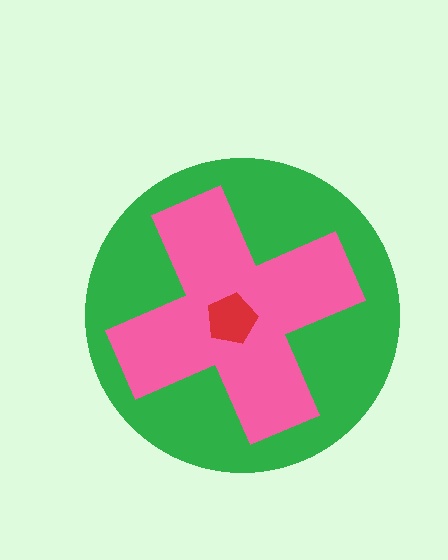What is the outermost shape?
The green circle.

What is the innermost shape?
The red pentagon.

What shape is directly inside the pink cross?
The red pentagon.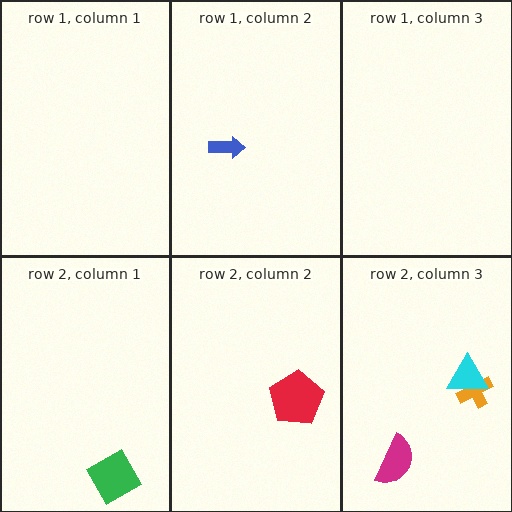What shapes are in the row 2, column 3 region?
The orange cross, the cyan triangle, the magenta semicircle.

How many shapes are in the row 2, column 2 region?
1.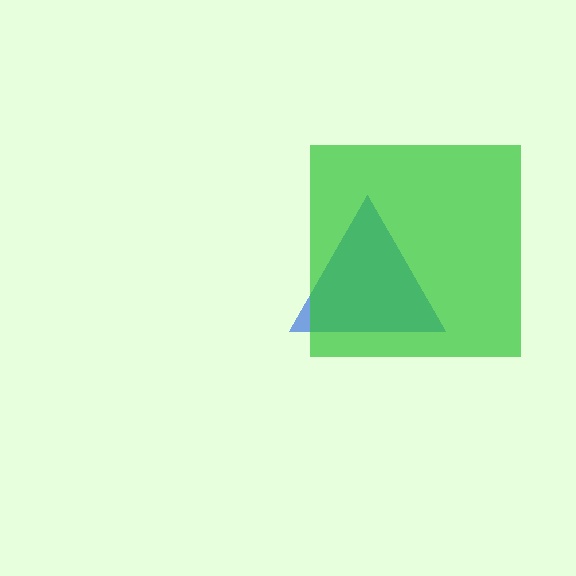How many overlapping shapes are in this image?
There are 2 overlapping shapes in the image.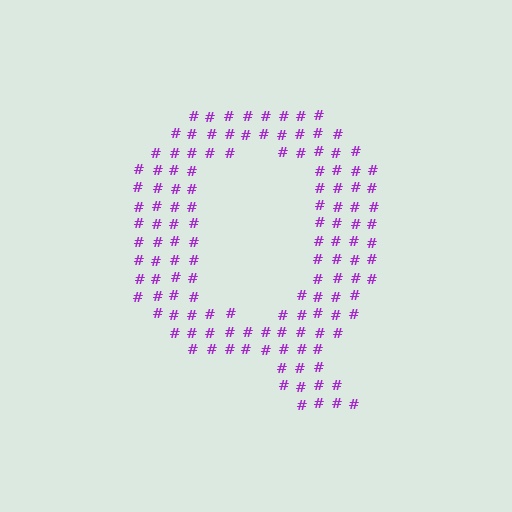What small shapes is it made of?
It is made of small hash symbols.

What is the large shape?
The large shape is the letter Q.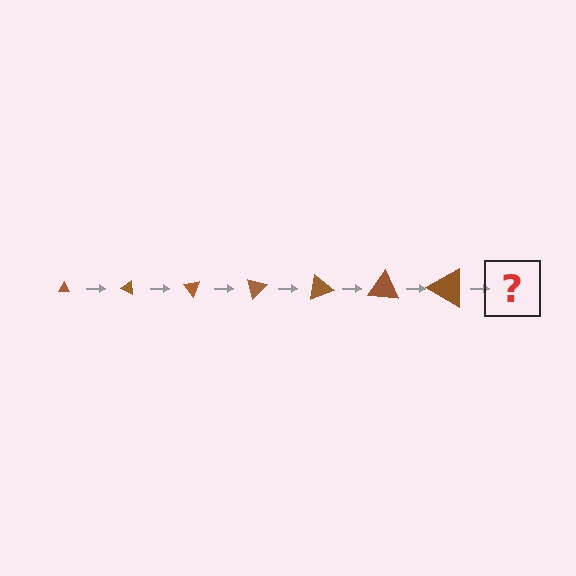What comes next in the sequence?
The next element should be a triangle, larger than the previous one and rotated 175 degrees from the start.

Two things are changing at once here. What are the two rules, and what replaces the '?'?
The two rules are that the triangle grows larger each step and it rotates 25 degrees each step. The '?' should be a triangle, larger than the previous one and rotated 175 degrees from the start.